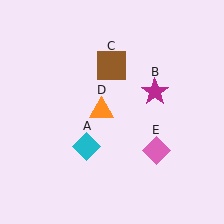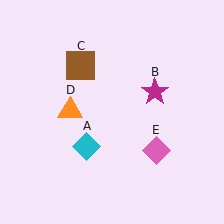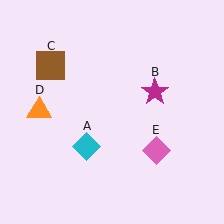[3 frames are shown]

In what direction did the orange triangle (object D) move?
The orange triangle (object D) moved left.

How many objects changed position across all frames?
2 objects changed position: brown square (object C), orange triangle (object D).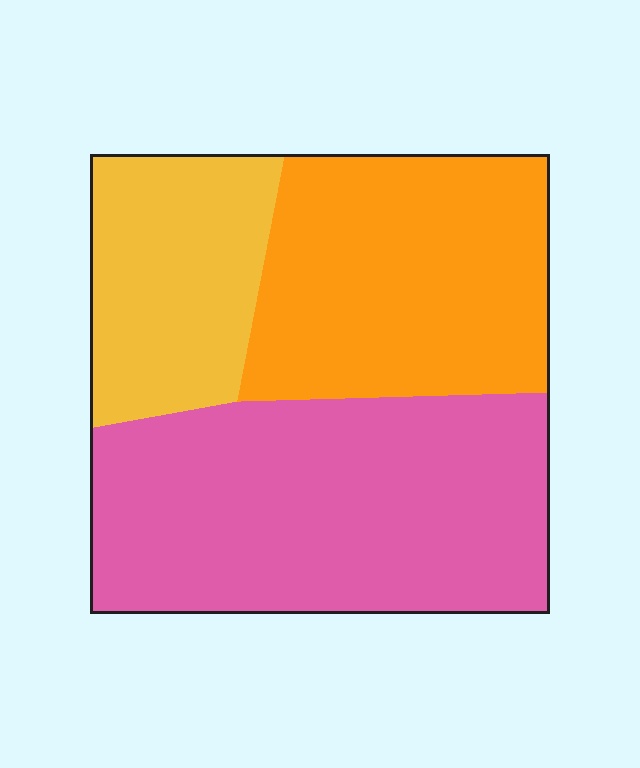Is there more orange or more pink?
Pink.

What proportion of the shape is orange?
Orange covers roughly 35% of the shape.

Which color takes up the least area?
Yellow, at roughly 20%.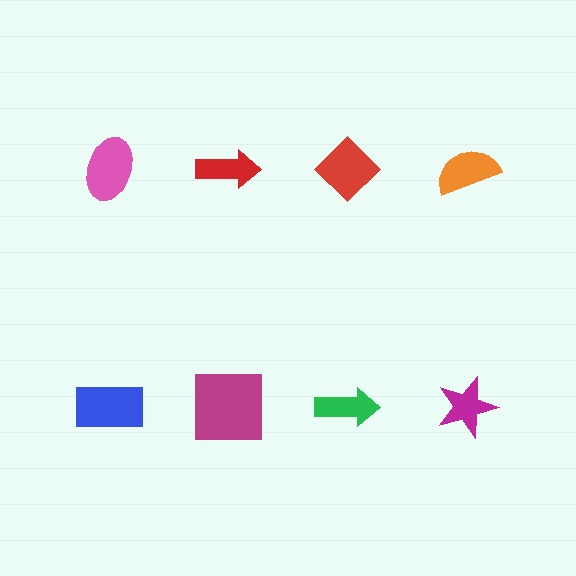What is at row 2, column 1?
A blue rectangle.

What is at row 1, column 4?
An orange semicircle.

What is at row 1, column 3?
A red diamond.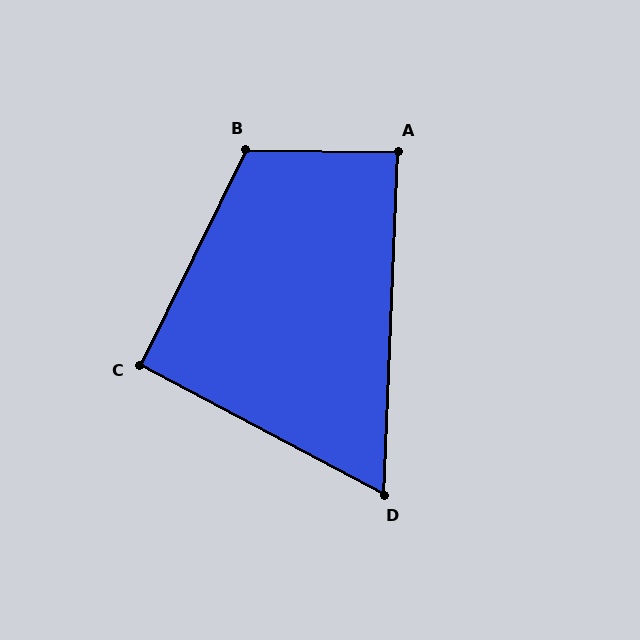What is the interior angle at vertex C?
Approximately 92 degrees (approximately right).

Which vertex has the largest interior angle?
B, at approximately 115 degrees.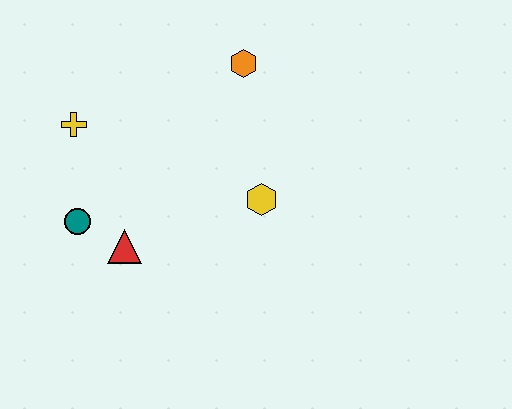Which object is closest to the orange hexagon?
The yellow hexagon is closest to the orange hexagon.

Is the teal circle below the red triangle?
No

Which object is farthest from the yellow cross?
The yellow hexagon is farthest from the yellow cross.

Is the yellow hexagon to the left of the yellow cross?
No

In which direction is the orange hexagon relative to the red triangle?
The orange hexagon is above the red triangle.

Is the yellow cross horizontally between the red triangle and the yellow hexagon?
No